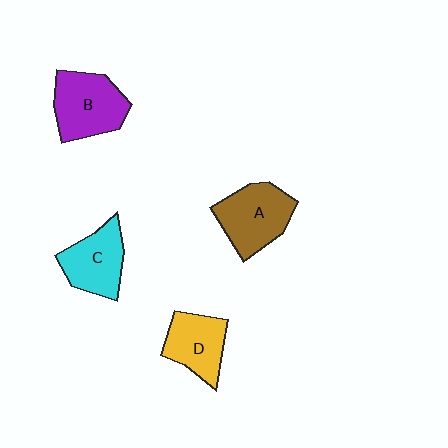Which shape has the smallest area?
Shape D (yellow).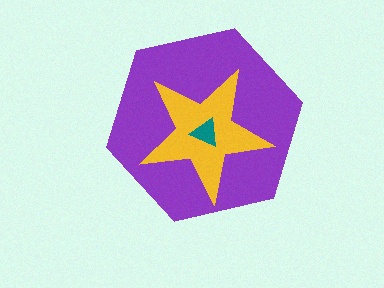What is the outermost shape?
The purple hexagon.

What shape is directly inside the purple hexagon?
The yellow star.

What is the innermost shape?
The teal triangle.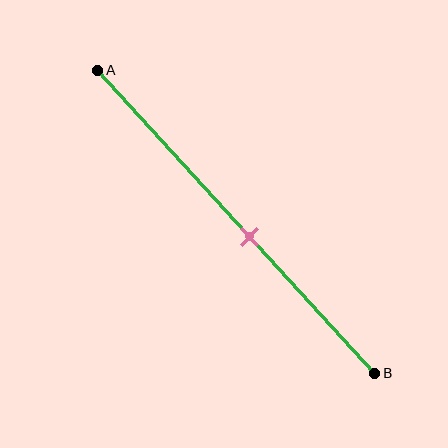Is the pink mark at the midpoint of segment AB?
No, the mark is at about 55% from A, not at the 50% midpoint.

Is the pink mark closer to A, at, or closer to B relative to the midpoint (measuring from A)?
The pink mark is closer to point B than the midpoint of segment AB.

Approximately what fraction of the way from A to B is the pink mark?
The pink mark is approximately 55% of the way from A to B.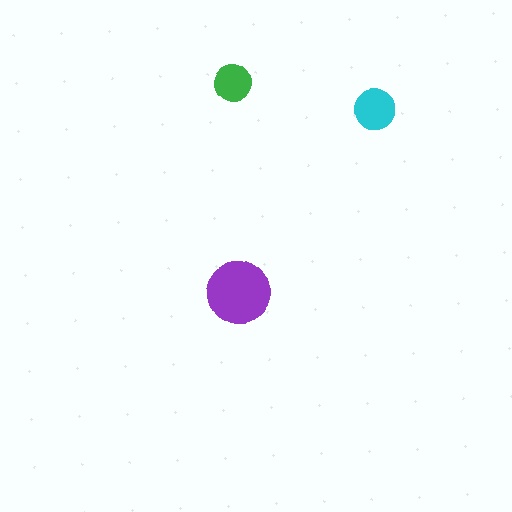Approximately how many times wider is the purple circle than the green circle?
About 1.5 times wider.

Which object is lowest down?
The purple circle is bottommost.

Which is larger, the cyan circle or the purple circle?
The purple one.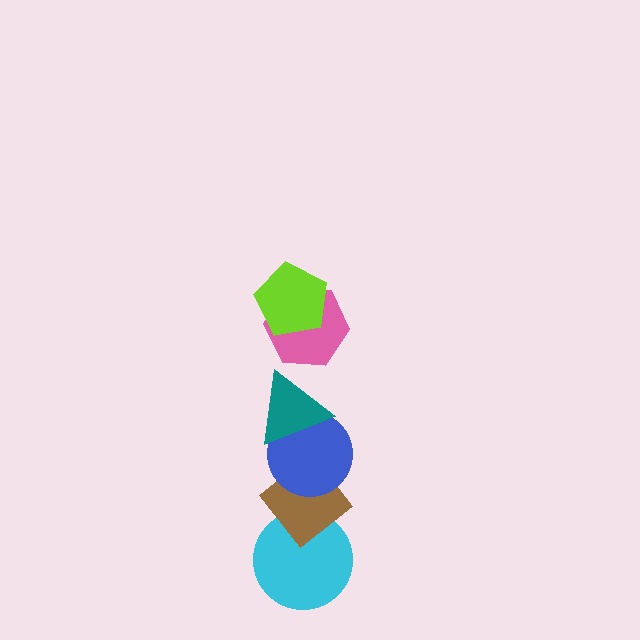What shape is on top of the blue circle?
The teal triangle is on top of the blue circle.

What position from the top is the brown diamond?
The brown diamond is 5th from the top.